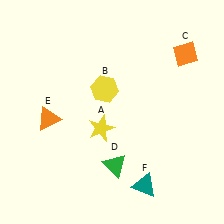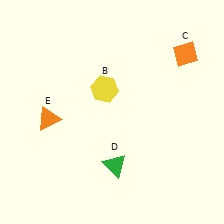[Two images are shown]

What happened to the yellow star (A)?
The yellow star (A) was removed in Image 2. It was in the bottom-left area of Image 1.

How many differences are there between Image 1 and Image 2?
There are 2 differences between the two images.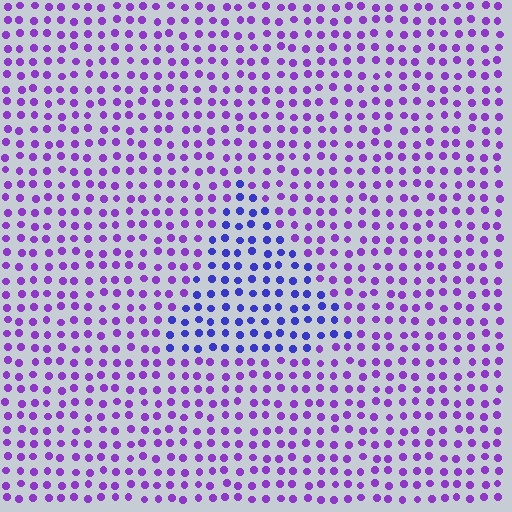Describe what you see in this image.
The image is filled with small purple elements in a uniform arrangement. A triangle-shaped region is visible where the elements are tinted to a slightly different hue, forming a subtle color boundary.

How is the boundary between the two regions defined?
The boundary is defined purely by a slight shift in hue (about 37 degrees). Spacing, size, and orientation are identical on both sides.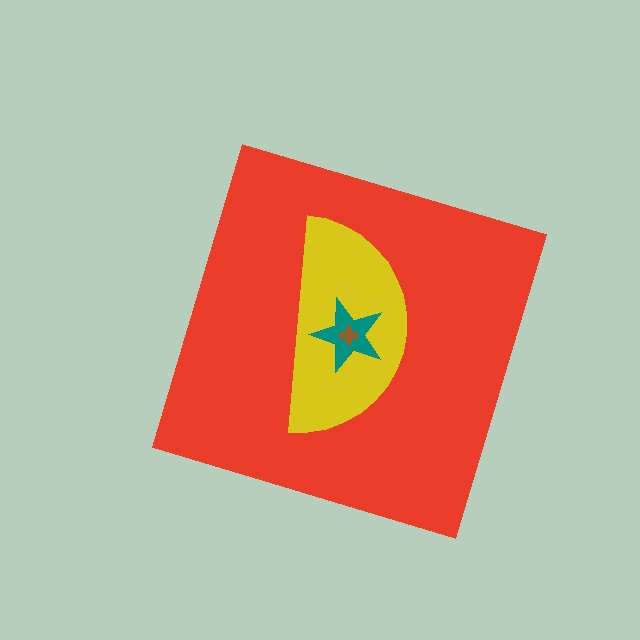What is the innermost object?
The brown cross.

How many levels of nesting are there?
4.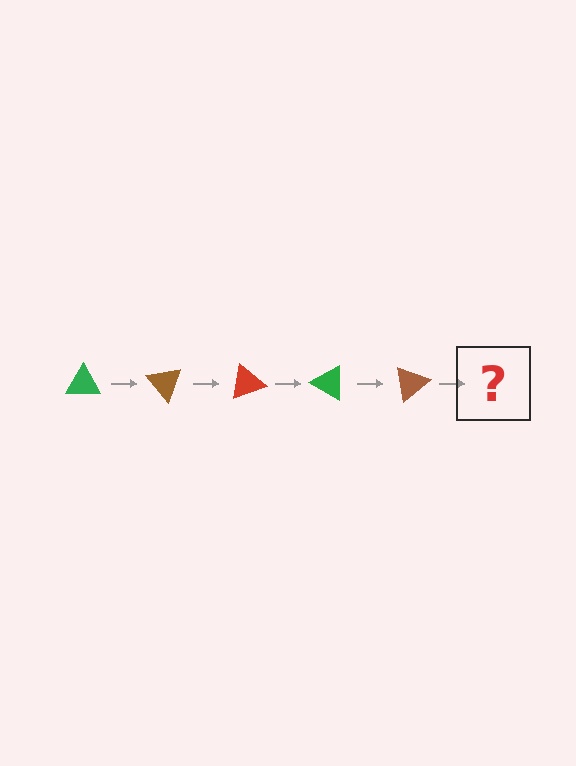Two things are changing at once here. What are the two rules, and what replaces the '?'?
The two rules are that it rotates 50 degrees each step and the color cycles through green, brown, and red. The '?' should be a red triangle, rotated 250 degrees from the start.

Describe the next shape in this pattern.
It should be a red triangle, rotated 250 degrees from the start.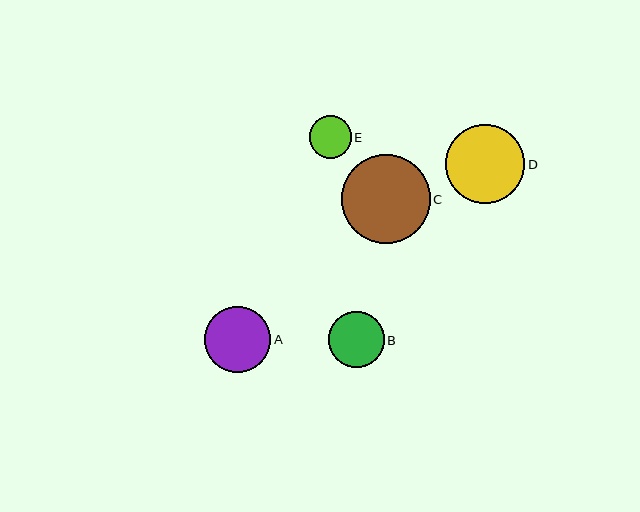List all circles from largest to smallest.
From largest to smallest: C, D, A, B, E.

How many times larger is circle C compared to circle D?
Circle C is approximately 1.1 times the size of circle D.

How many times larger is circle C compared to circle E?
Circle C is approximately 2.1 times the size of circle E.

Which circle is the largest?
Circle C is the largest with a size of approximately 89 pixels.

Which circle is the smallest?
Circle E is the smallest with a size of approximately 42 pixels.